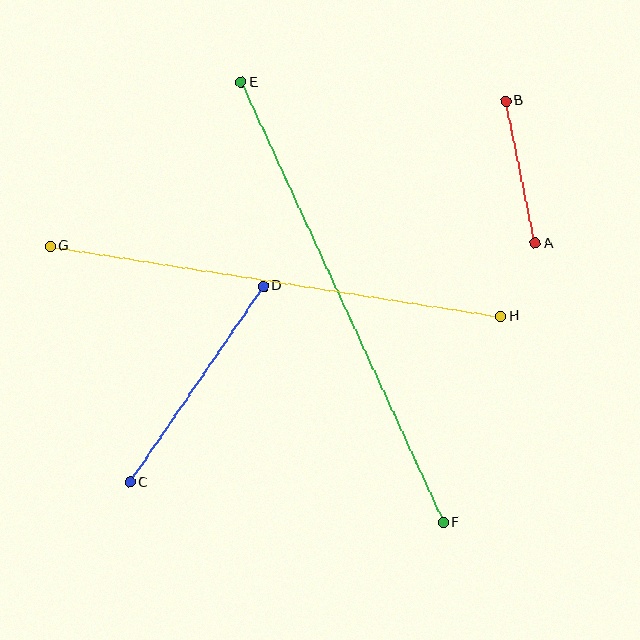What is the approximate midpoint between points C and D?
The midpoint is at approximately (197, 384) pixels.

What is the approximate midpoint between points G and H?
The midpoint is at approximately (276, 281) pixels.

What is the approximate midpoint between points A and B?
The midpoint is at approximately (521, 172) pixels.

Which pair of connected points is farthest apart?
Points E and F are farthest apart.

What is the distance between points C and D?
The distance is approximately 238 pixels.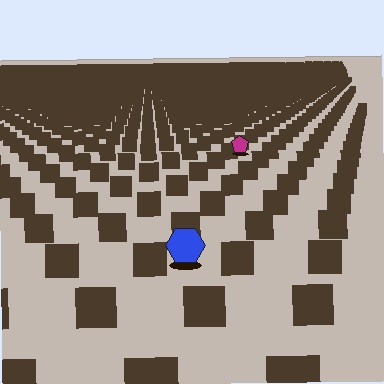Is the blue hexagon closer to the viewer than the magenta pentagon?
Yes. The blue hexagon is closer — you can tell from the texture gradient: the ground texture is coarser near it.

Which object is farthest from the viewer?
The magenta pentagon is farthest from the viewer. It appears smaller and the ground texture around it is denser.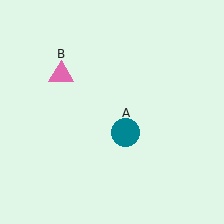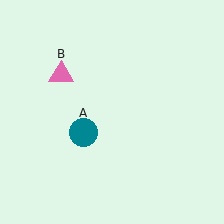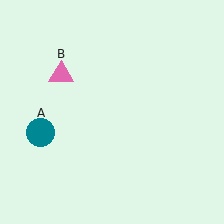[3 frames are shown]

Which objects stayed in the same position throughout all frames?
Pink triangle (object B) remained stationary.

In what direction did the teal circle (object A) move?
The teal circle (object A) moved left.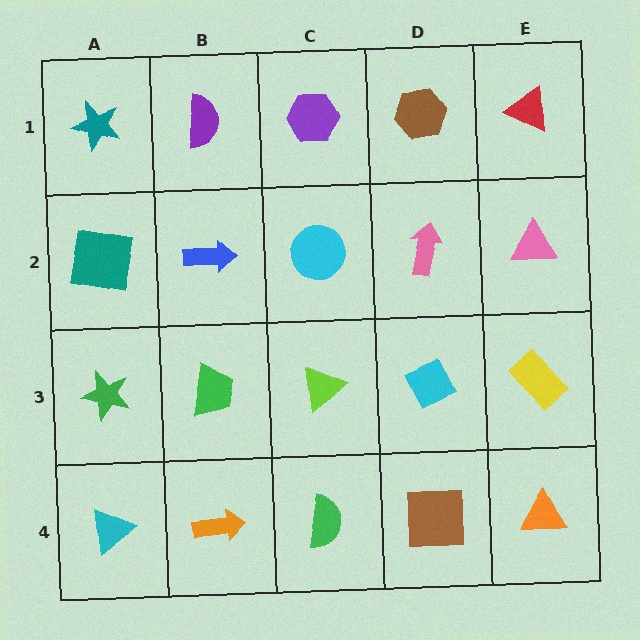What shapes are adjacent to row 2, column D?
A brown hexagon (row 1, column D), a cyan diamond (row 3, column D), a cyan circle (row 2, column C), a pink triangle (row 2, column E).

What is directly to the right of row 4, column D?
An orange triangle.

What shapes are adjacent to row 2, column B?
A purple semicircle (row 1, column B), a green trapezoid (row 3, column B), a teal square (row 2, column A), a cyan circle (row 2, column C).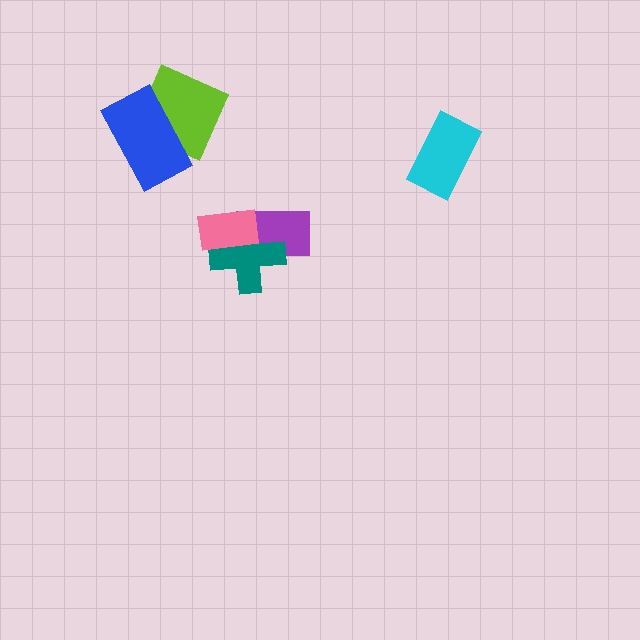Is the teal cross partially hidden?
Yes, it is partially covered by another shape.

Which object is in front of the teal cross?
The pink rectangle is in front of the teal cross.